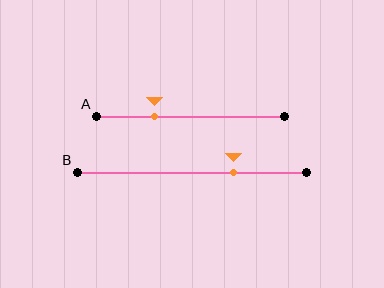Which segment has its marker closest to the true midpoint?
Segment B has its marker closest to the true midpoint.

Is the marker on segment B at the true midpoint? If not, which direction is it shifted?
No, the marker on segment B is shifted to the right by about 18% of the segment length.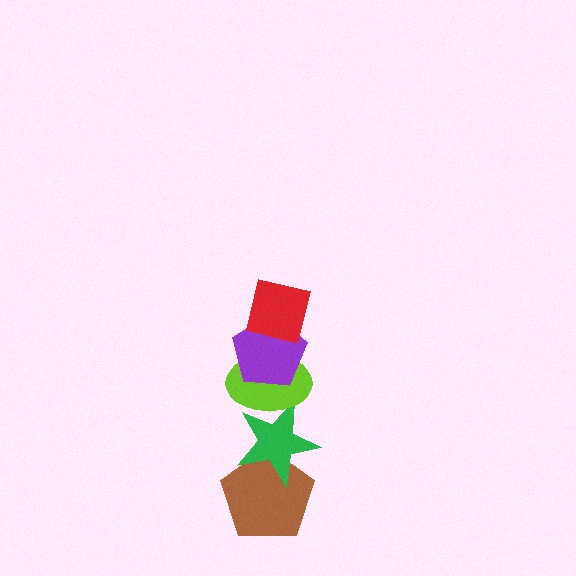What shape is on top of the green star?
The lime ellipse is on top of the green star.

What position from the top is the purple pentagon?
The purple pentagon is 2nd from the top.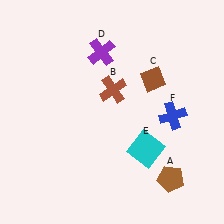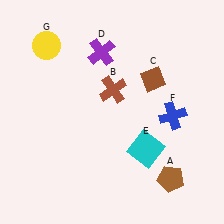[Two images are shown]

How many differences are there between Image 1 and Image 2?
There is 1 difference between the two images.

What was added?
A yellow circle (G) was added in Image 2.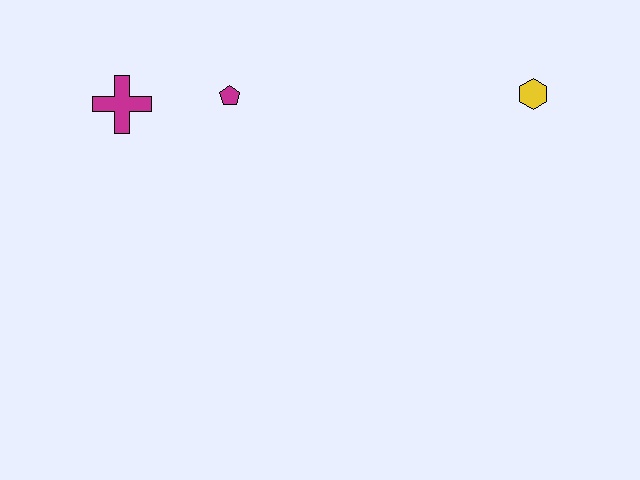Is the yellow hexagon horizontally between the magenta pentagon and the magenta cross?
No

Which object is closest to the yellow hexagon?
The magenta pentagon is closest to the yellow hexagon.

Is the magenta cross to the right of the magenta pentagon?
No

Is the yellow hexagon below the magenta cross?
No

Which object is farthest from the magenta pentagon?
The yellow hexagon is farthest from the magenta pentagon.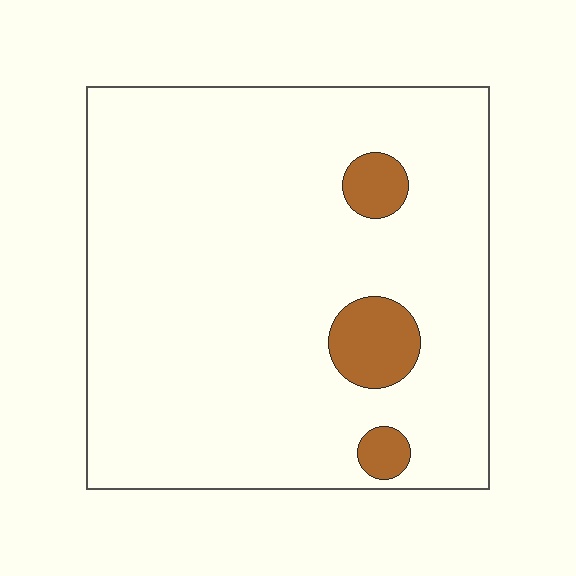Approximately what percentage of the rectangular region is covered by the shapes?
Approximately 10%.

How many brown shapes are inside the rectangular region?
3.